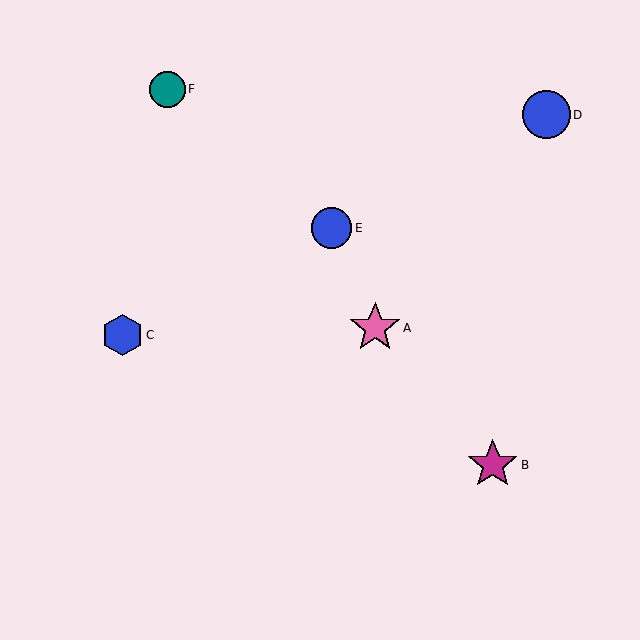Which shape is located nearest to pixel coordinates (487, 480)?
The magenta star (labeled B) at (493, 465) is nearest to that location.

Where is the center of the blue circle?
The center of the blue circle is at (546, 115).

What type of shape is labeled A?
Shape A is a pink star.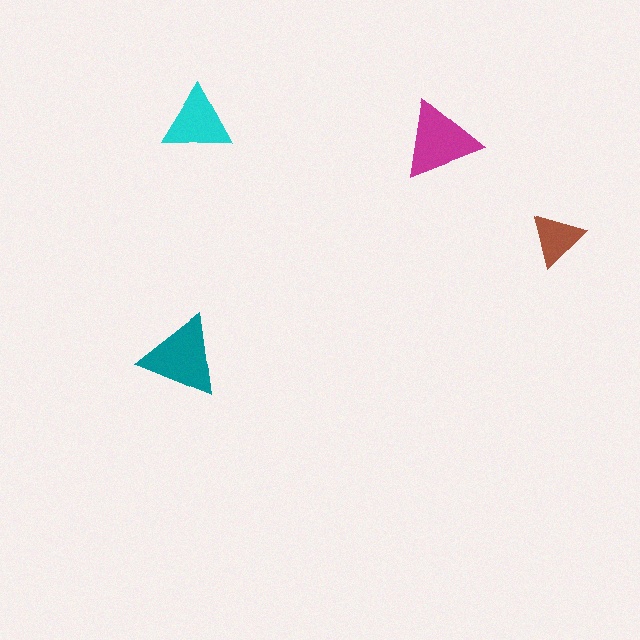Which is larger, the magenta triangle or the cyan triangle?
The magenta one.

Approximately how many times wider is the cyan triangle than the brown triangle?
About 1.5 times wider.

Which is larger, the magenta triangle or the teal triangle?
The teal one.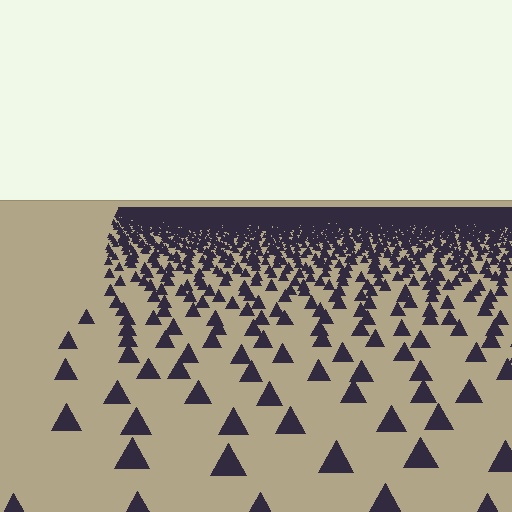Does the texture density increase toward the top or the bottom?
Density increases toward the top.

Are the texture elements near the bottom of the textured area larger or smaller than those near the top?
Larger. Near the bottom, elements are closer to the viewer and appear at a bigger on-screen size.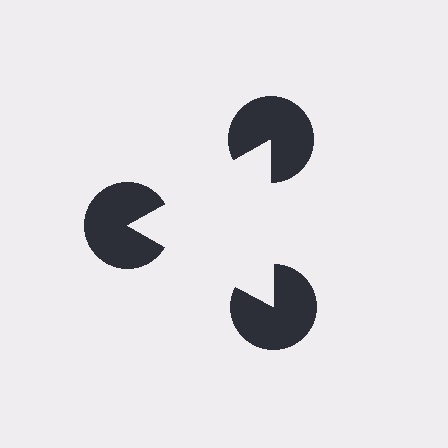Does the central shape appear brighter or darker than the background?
It typically appears slightly brighter than the background, even though no actual brightness change is drawn.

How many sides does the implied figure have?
3 sides.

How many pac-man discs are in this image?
There are 3 — one at each vertex of the illusory triangle.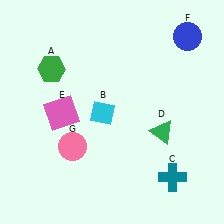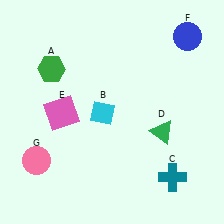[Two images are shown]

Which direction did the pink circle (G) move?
The pink circle (G) moved left.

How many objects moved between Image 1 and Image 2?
1 object moved between the two images.